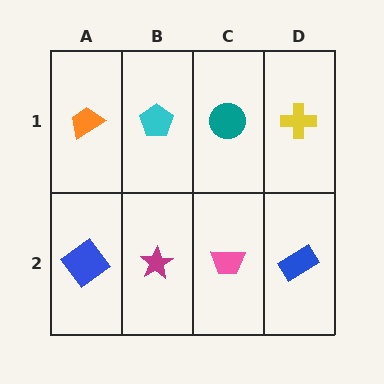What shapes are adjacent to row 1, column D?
A blue rectangle (row 2, column D), a teal circle (row 1, column C).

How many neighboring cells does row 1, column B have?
3.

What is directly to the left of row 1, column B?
An orange trapezoid.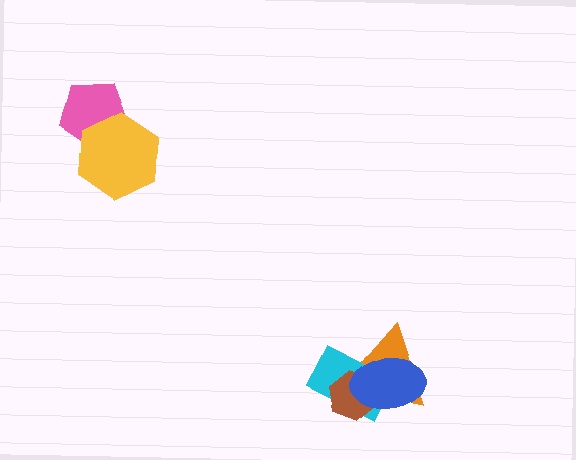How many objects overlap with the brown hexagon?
3 objects overlap with the brown hexagon.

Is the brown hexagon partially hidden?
Yes, it is partially covered by another shape.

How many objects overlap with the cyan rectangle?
3 objects overlap with the cyan rectangle.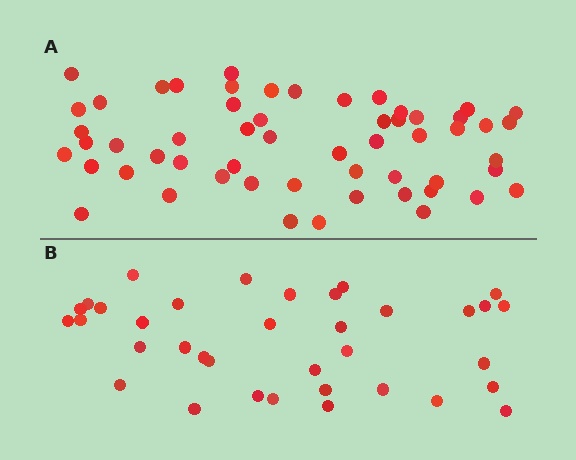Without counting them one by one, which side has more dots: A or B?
Region A (the top region) has more dots.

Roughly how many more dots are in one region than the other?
Region A has approximately 20 more dots than region B.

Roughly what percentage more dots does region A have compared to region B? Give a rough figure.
About 55% more.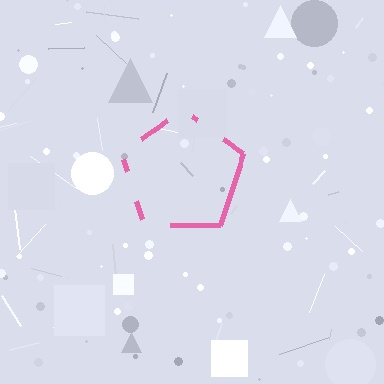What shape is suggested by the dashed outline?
The dashed outline suggests a pentagon.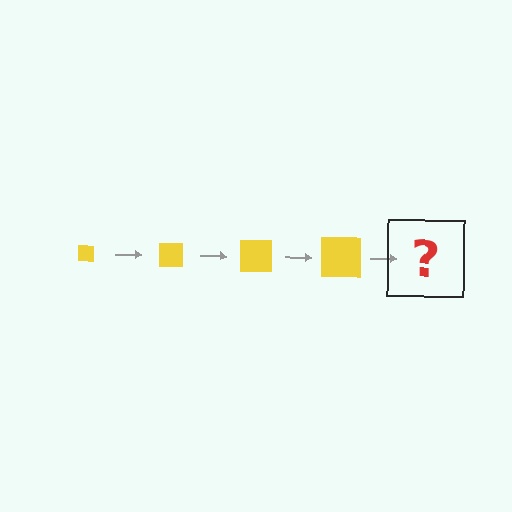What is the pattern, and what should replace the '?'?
The pattern is that the square gets progressively larger each step. The '?' should be a yellow square, larger than the previous one.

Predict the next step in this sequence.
The next step is a yellow square, larger than the previous one.